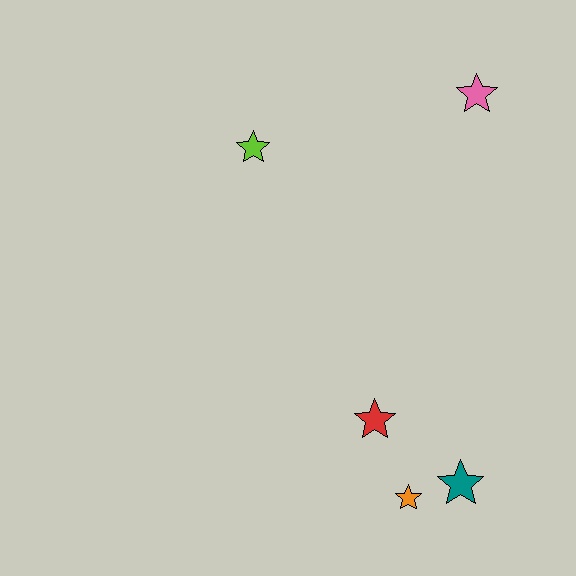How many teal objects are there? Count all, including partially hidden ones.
There is 1 teal object.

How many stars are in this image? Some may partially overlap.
There are 5 stars.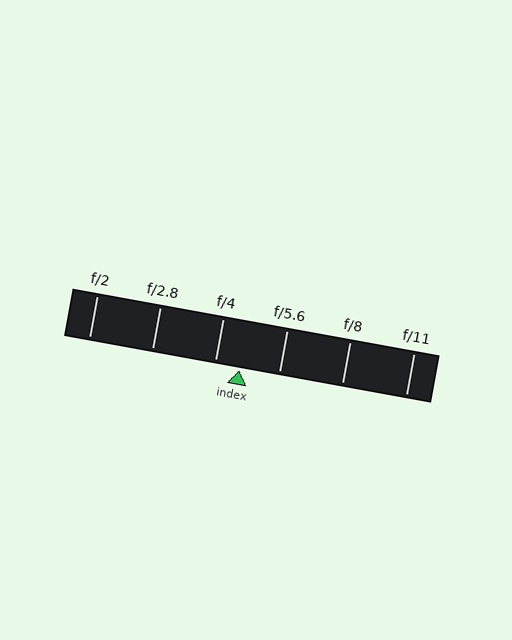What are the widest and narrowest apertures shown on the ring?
The widest aperture shown is f/2 and the narrowest is f/11.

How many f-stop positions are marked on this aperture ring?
There are 6 f-stop positions marked.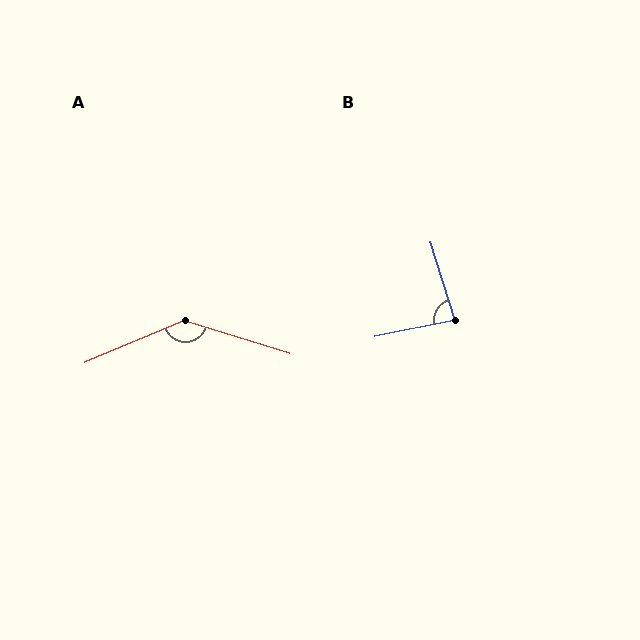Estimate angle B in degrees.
Approximately 84 degrees.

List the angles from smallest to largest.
B (84°), A (140°).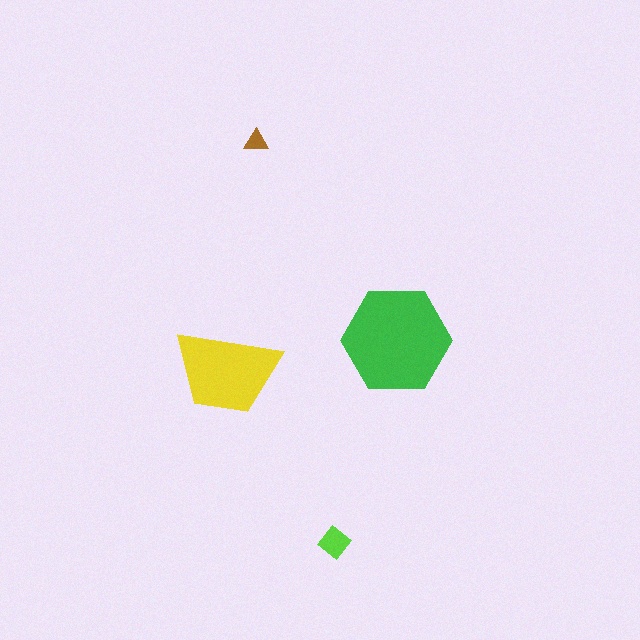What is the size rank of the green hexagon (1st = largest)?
1st.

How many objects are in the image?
There are 4 objects in the image.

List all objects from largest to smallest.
The green hexagon, the yellow trapezoid, the lime diamond, the brown triangle.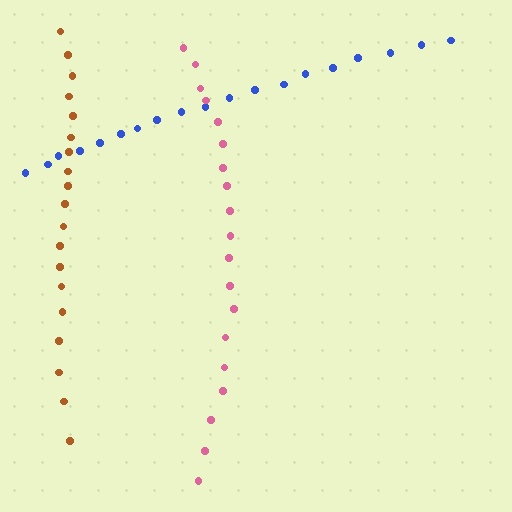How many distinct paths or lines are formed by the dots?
There are 3 distinct paths.